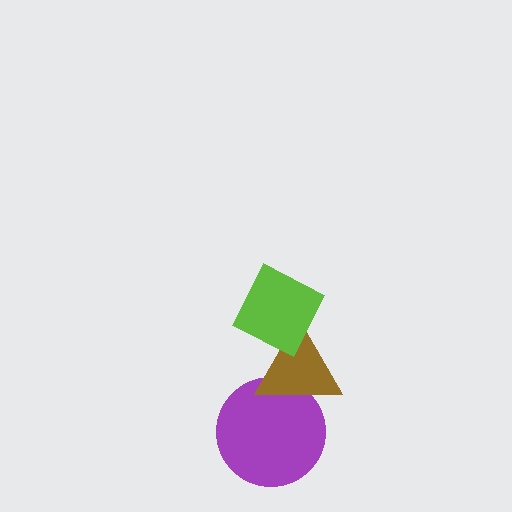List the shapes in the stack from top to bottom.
From top to bottom: the lime diamond, the brown triangle, the purple circle.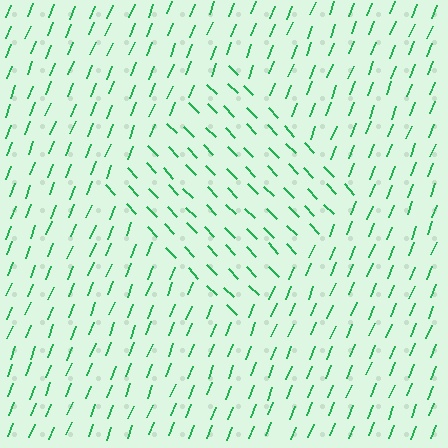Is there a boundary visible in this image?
Yes, there is a texture boundary formed by a change in line orientation.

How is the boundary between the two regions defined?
The boundary is defined purely by a change in line orientation (approximately 66 degrees difference). All lines are the same color and thickness.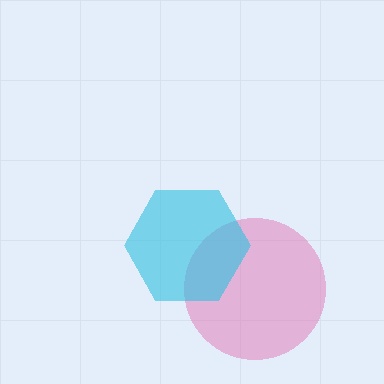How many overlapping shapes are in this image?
There are 2 overlapping shapes in the image.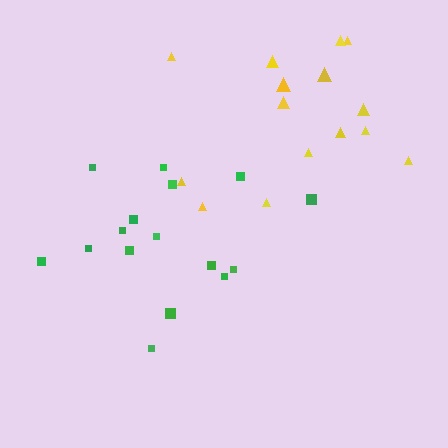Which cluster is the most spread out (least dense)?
Yellow.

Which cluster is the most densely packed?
Green.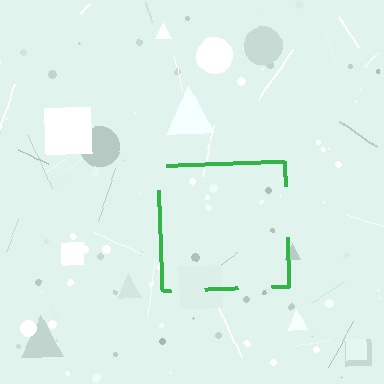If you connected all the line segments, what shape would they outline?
They would outline a square.